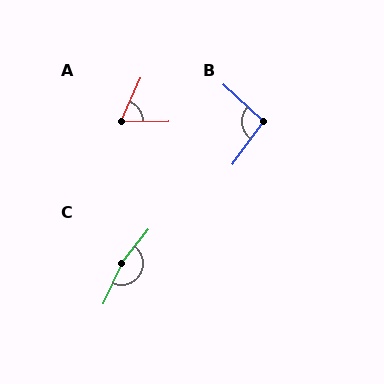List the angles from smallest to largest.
A (64°), B (97°), C (166°).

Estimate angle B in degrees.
Approximately 97 degrees.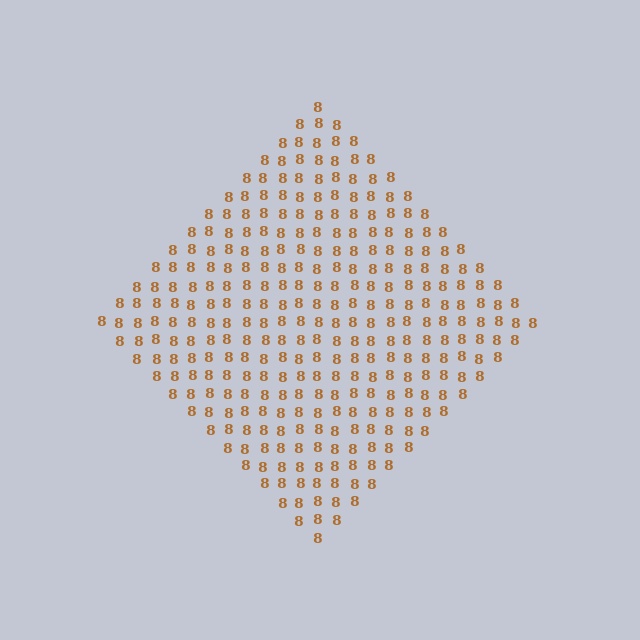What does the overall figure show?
The overall figure shows a diamond.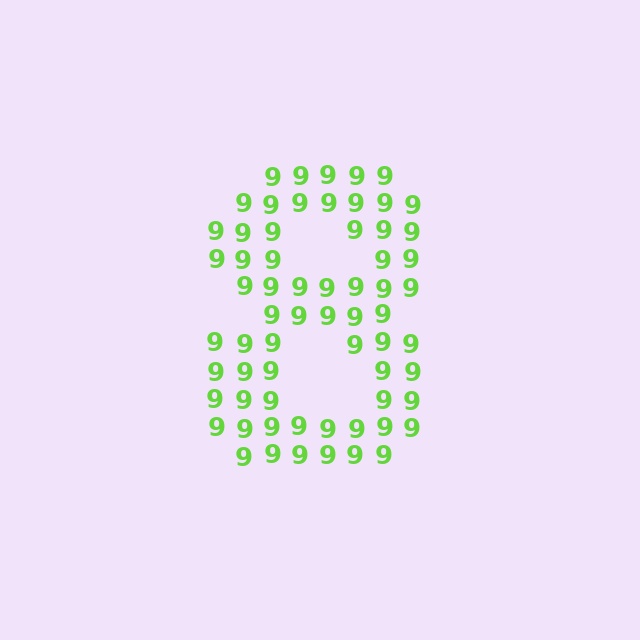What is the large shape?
The large shape is the digit 8.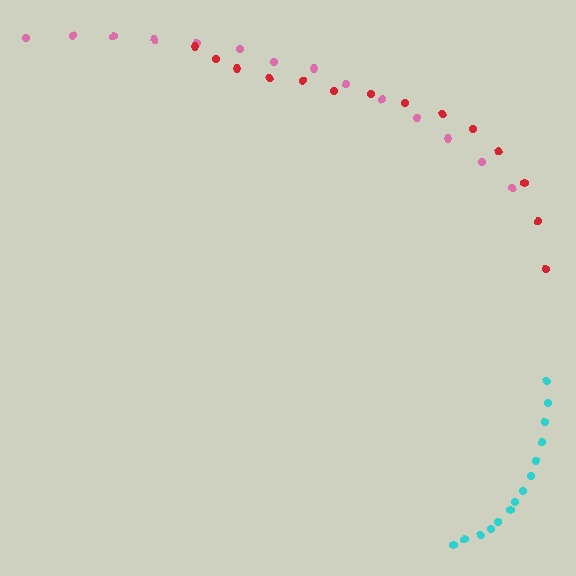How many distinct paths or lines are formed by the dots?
There are 3 distinct paths.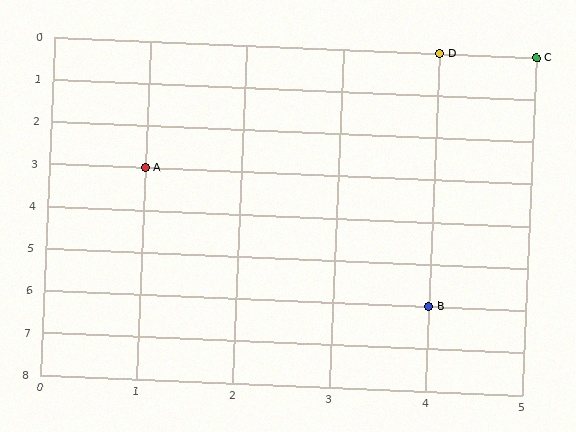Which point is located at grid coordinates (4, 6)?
Point B is at (4, 6).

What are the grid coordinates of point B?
Point B is at grid coordinates (4, 6).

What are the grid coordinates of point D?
Point D is at grid coordinates (4, 0).